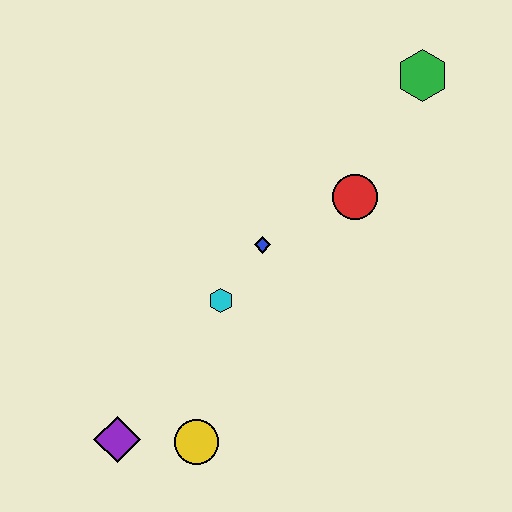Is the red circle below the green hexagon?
Yes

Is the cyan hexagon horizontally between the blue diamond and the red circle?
No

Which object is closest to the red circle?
The blue diamond is closest to the red circle.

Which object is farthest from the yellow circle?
The green hexagon is farthest from the yellow circle.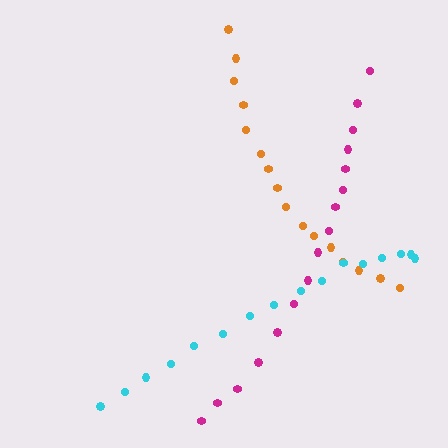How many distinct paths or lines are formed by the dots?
There are 3 distinct paths.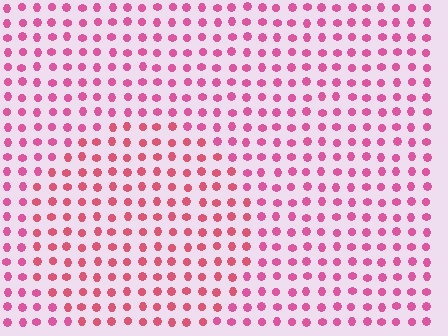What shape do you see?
I see a circle.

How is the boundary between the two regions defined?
The boundary is defined purely by a slight shift in hue (about 19 degrees). Spacing, size, and orientation are identical on both sides.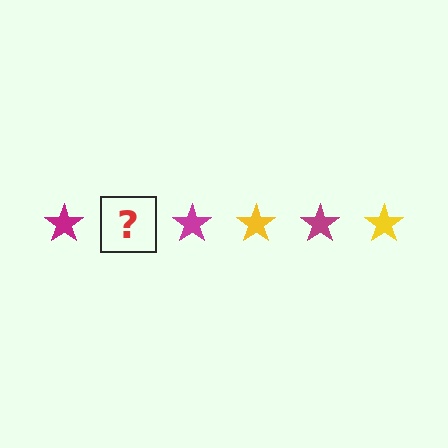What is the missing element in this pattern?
The missing element is a yellow star.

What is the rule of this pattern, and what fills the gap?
The rule is that the pattern cycles through magenta, yellow stars. The gap should be filled with a yellow star.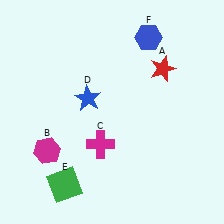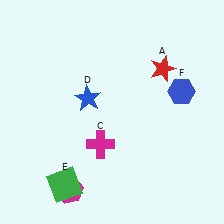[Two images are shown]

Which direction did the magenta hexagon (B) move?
The magenta hexagon (B) moved down.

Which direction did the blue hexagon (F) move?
The blue hexagon (F) moved down.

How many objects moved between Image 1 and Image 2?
2 objects moved between the two images.